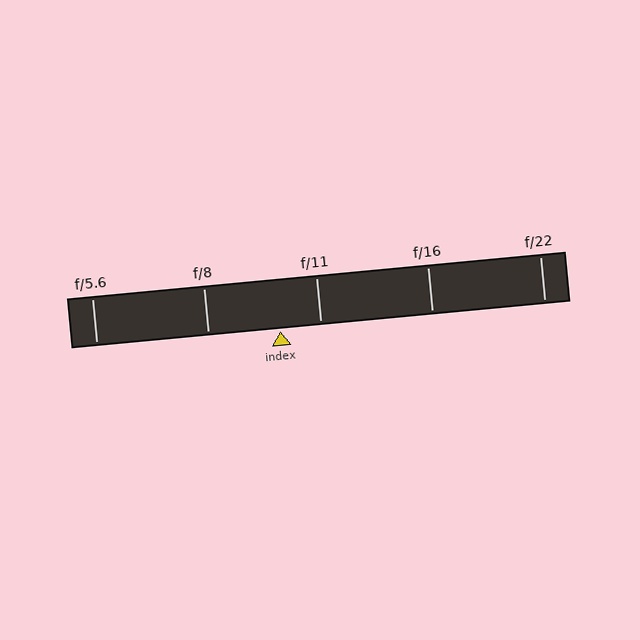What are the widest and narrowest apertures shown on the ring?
The widest aperture shown is f/5.6 and the narrowest is f/22.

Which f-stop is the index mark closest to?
The index mark is closest to f/11.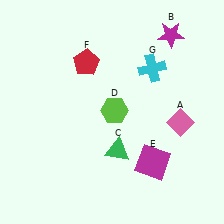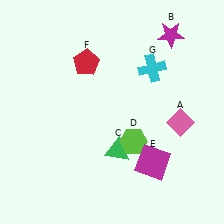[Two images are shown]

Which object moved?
The lime hexagon (D) moved down.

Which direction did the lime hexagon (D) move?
The lime hexagon (D) moved down.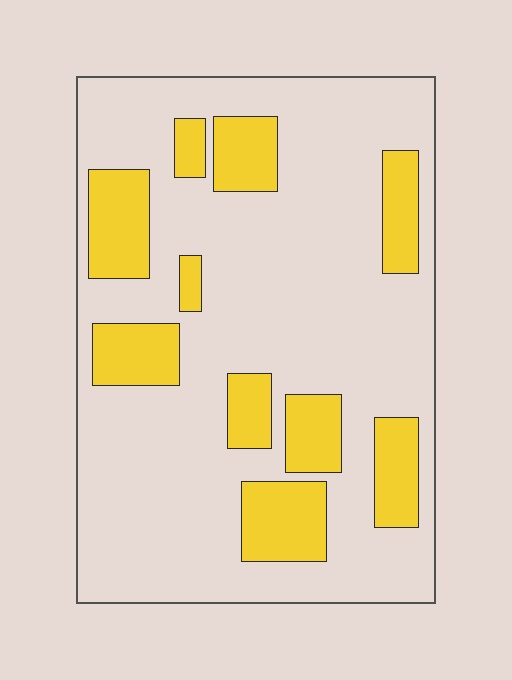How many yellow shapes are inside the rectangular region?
10.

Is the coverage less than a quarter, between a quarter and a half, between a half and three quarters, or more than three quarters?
Less than a quarter.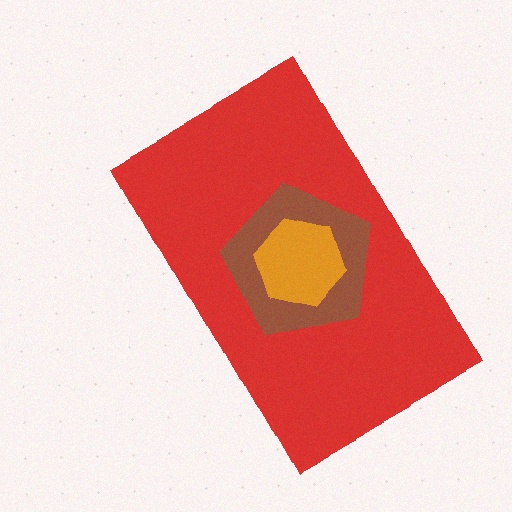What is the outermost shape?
The red rectangle.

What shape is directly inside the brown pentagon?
The orange hexagon.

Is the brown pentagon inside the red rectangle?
Yes.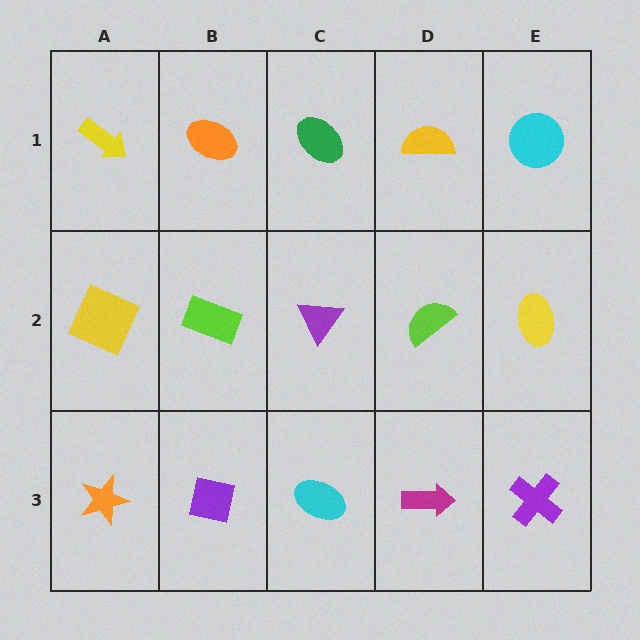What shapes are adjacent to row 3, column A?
A yellow square (row 2, column A), a purple square (row 3, column B).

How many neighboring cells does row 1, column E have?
2.